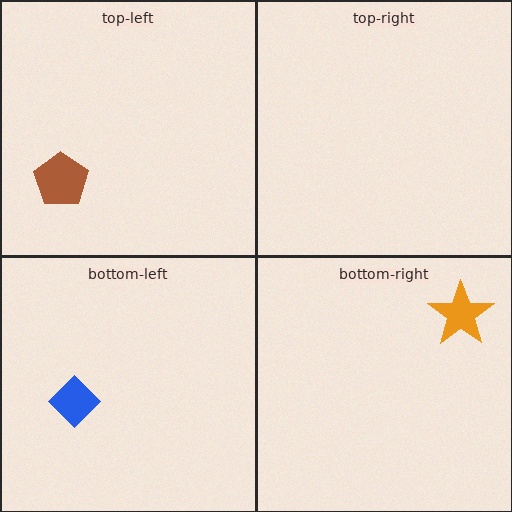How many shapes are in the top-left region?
1.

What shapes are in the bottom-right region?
The orange star.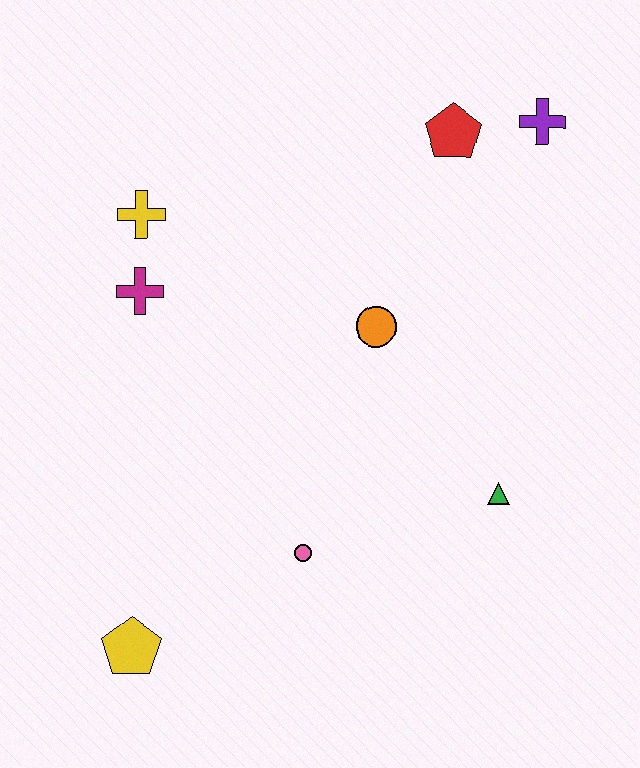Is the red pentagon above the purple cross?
No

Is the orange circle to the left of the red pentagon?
Yes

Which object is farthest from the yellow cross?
The green triangle is farthest from the yellow cross.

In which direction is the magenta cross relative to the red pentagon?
The magenta cross is to the left of the red pentagon.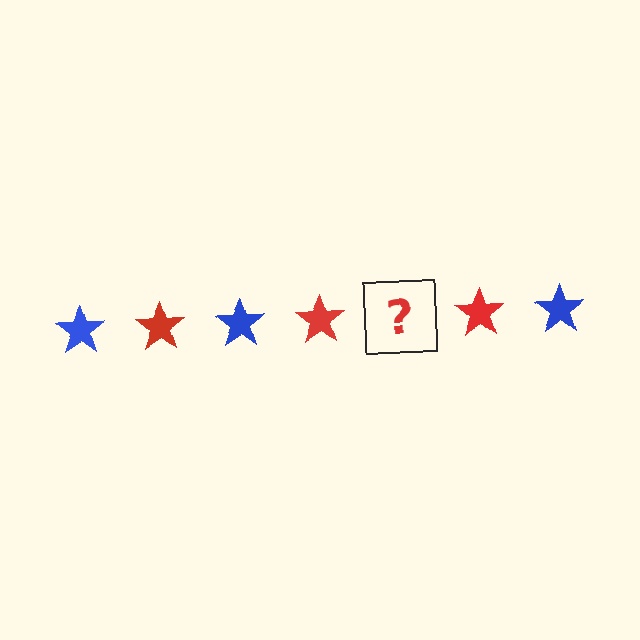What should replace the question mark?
The question mark should be replaced with a blue star.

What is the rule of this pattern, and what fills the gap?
The rule is that the pattern cycles through blue, red stars. The gap should be filled with a blue star.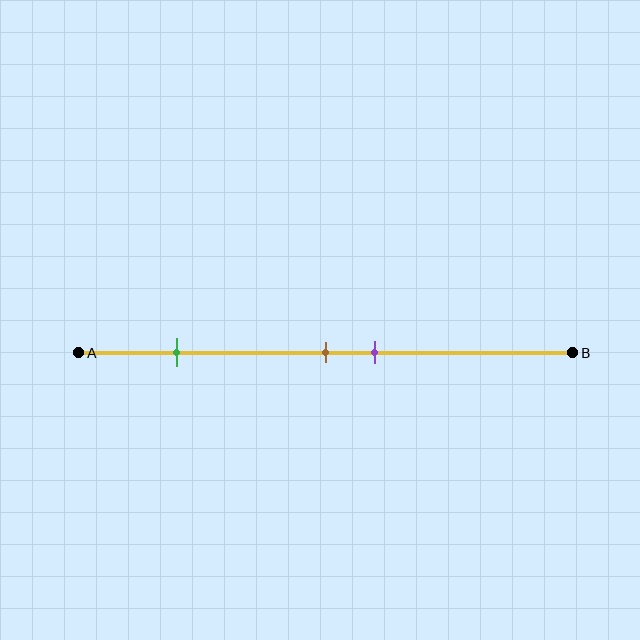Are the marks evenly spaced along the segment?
No, the marks are not evenly spaced.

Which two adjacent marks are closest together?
The brown and purple marks are the closest adjacent pair.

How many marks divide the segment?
There are 3 marks dividing the segment.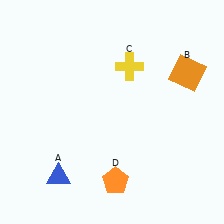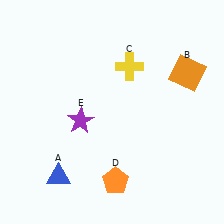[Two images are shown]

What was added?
A purple star (E) was added in Image 2.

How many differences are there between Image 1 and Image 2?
There is 1 difference between the two images.